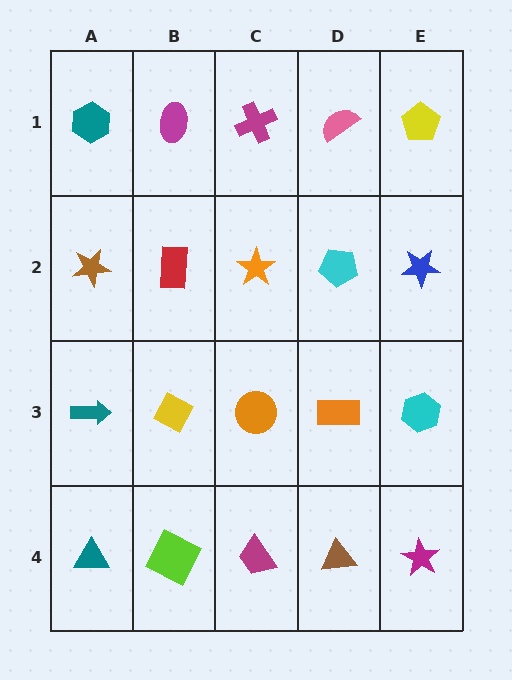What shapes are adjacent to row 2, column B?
A magenta ellipse (row 1, column B), a yellow diamond (row 3, column B), a brown star (row 2, column A), an orange star (row 2, column C).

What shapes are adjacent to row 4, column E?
A cyan hexagon (row 3, column E), a brown triangle (row 4, column D).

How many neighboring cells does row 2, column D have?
4.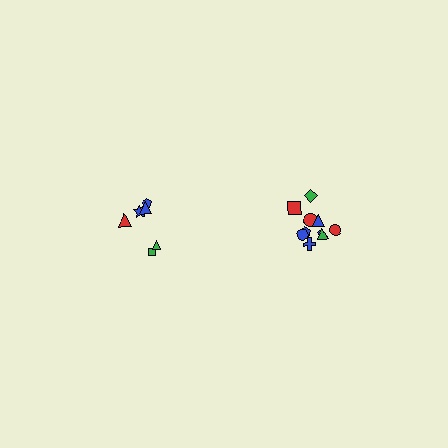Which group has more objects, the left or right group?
The right group.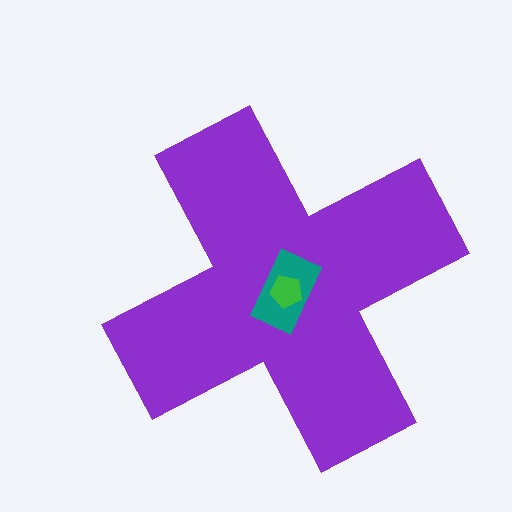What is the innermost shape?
The green pentagon.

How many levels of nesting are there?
3.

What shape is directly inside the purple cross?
The teal rectangle.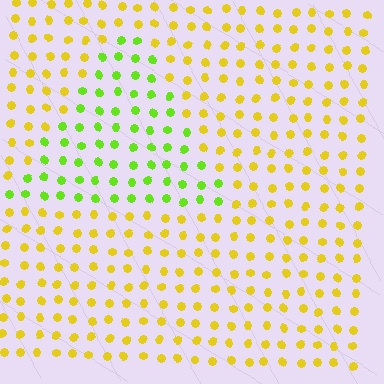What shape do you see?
I see a triangle.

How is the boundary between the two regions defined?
The boundary is defined purely by a slight shift in hue (about 45 degrees). Spacing, size, and orientation are identical on both sides.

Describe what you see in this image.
The image is filled with small yellow elements in a uniform arrangement. A triangle-shaped region is visible where the elements are tinted to a slightly different hue, forming a subtle color boundary.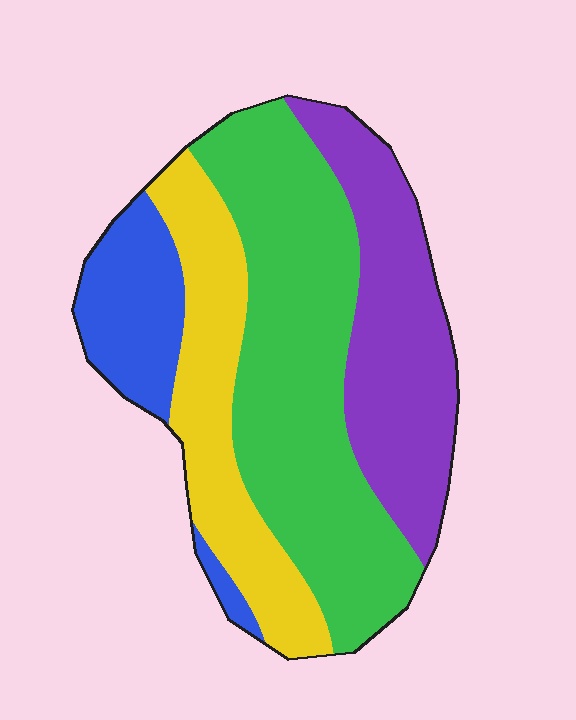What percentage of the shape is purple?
Purple covers around 25% of the shape.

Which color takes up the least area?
Blue, at roughly 15%.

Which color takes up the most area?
Green, at roughly 40%.